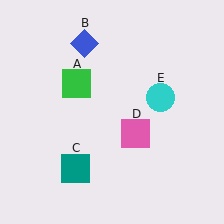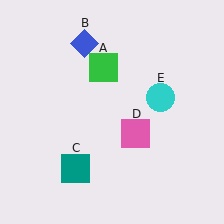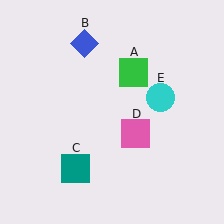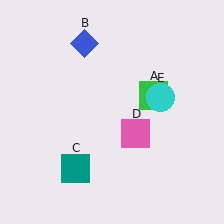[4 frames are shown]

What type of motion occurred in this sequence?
The green square (object A) rotated clockwise around the center of the scene.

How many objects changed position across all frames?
1 object changed position: green square (object A).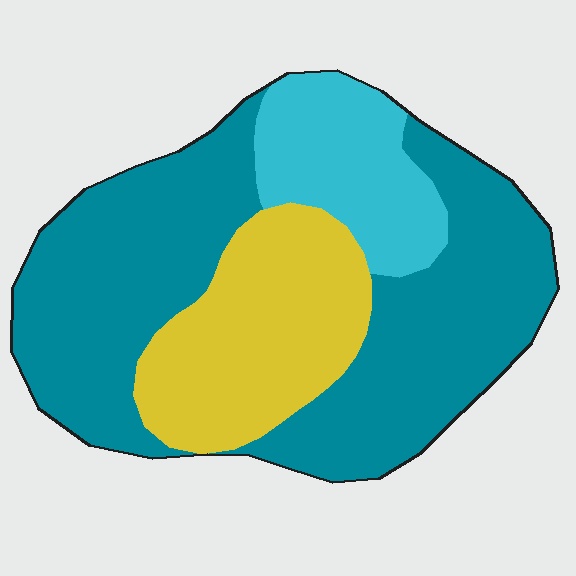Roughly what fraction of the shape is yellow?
Yellow covers 25% of the shape.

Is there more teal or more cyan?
Teal.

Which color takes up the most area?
Teal, at roughly 60%.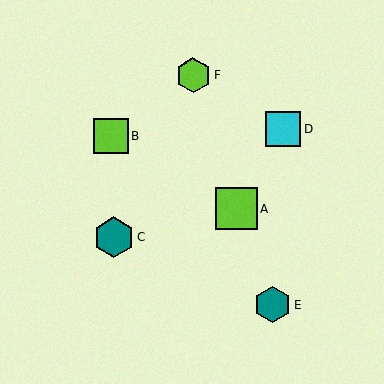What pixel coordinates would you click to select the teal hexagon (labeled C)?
Click at (114, 238) to select the teal hexagon C.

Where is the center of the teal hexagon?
The center of the teal hexagon is at (114, 238).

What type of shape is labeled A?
Shape A is a lime square.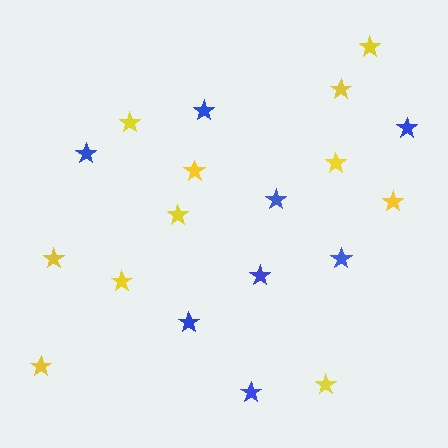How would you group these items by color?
There are 2 groups: one group of yellow stars (11) and one group of blue stars (8).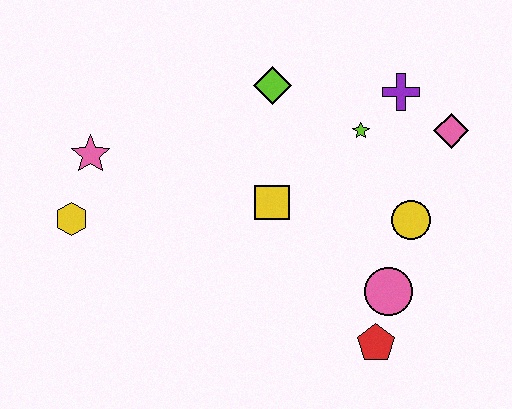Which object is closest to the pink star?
The yellow hexagon is closest to the pink star.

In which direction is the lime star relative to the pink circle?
The lime star is above the pink circle.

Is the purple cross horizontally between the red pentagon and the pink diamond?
Yes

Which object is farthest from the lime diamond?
The red pentagon is farthest from the lime diamond.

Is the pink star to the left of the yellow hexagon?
No